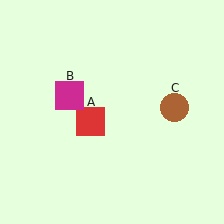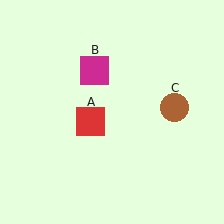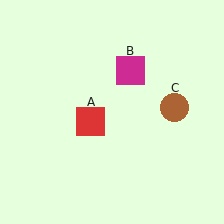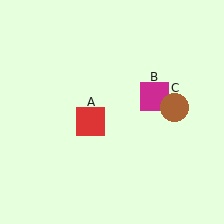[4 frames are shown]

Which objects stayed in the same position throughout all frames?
Red square (object A) and brown circle (object C) remained stationary.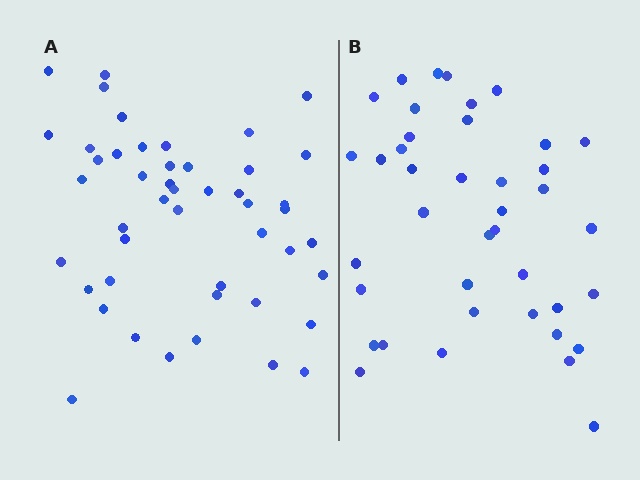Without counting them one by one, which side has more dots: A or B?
Region A (the left region) has more dots.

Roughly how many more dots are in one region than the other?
Region A has roughly 8 or so more dots than region B.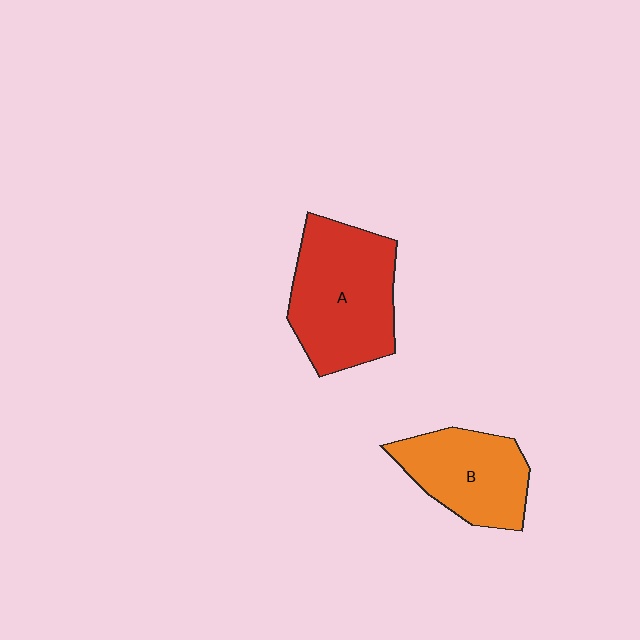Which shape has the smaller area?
Shape B (orange).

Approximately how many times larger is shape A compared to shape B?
Approximately 1.4 times.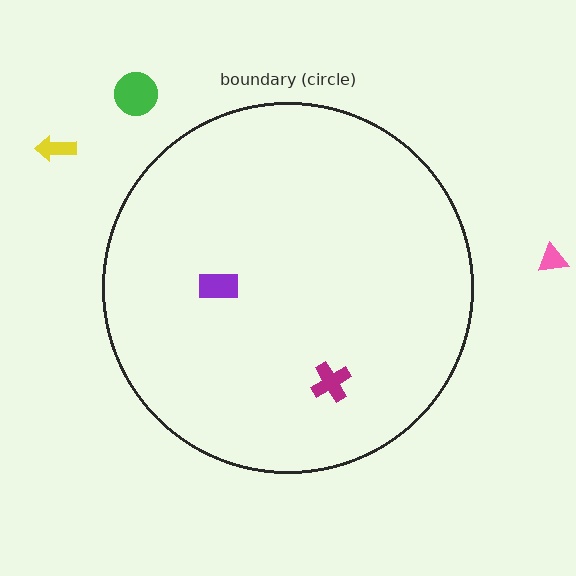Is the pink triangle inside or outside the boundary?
Outside.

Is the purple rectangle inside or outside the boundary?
Inside.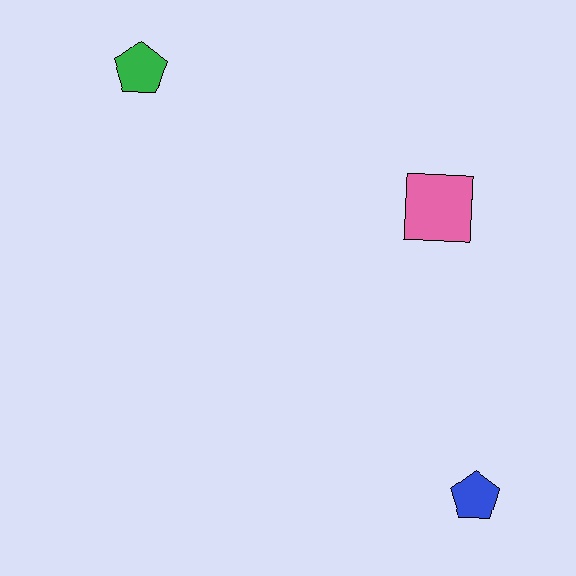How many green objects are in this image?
There is 1 green object.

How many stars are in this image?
There are no stars.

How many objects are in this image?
There are 3 objects.